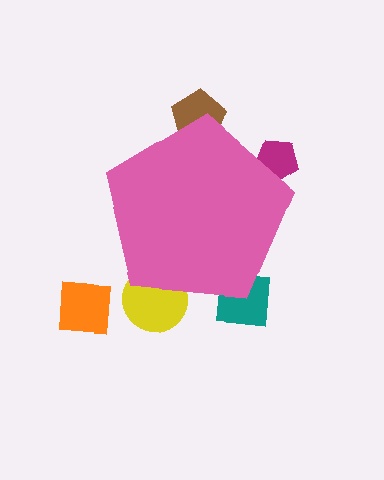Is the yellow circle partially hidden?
Yes, the yellow circle is partially hidden behind the pink pentagon.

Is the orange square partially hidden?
No, the orange square is fully visible.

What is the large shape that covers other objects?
A pink pentagon.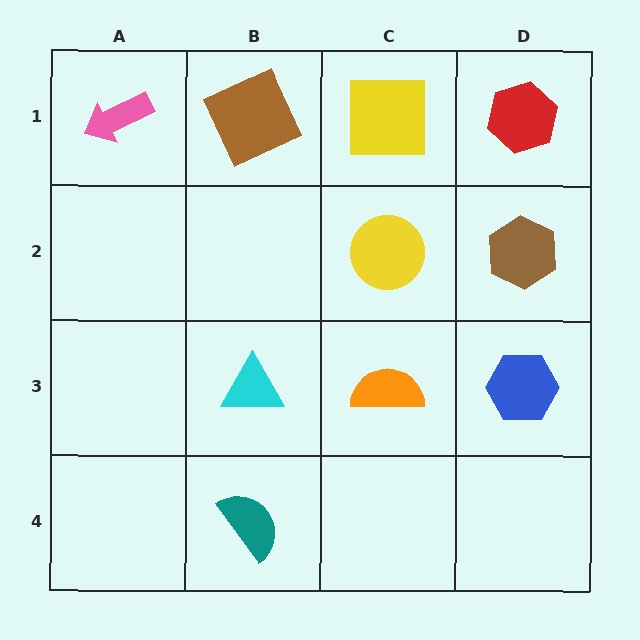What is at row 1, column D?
A red hexagon.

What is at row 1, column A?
A pink arrow.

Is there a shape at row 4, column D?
No, that cell is empty.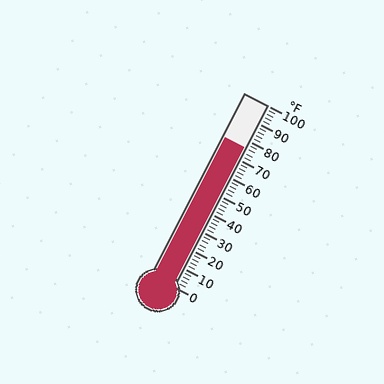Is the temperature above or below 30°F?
The temperature is above 30°F.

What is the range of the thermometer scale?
The thermometer scale ranges from 0°F to 100°F.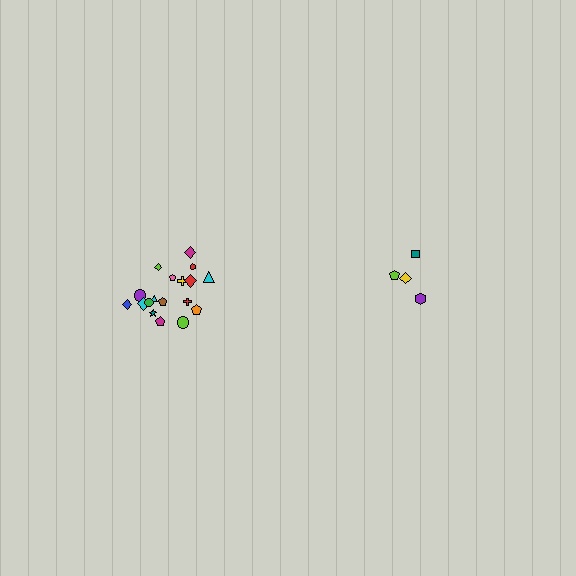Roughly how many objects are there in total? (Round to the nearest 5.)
Roughly 20 objects in total.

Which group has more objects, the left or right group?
The left group.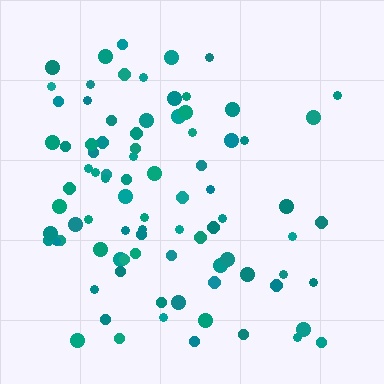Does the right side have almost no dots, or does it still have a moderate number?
Still a moderate number, just noticeably fewer than the left.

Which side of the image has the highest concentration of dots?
The left.